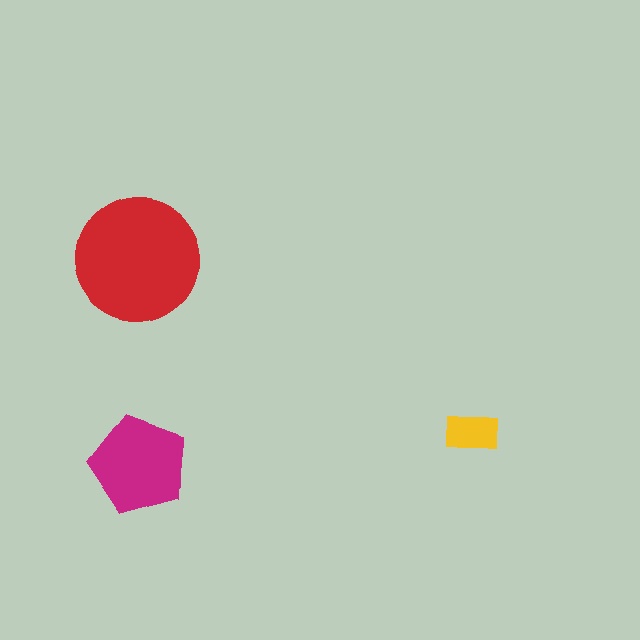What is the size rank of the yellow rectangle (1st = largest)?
3rd.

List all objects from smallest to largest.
The yellow rectangle, the magenta pentagon, the red circle.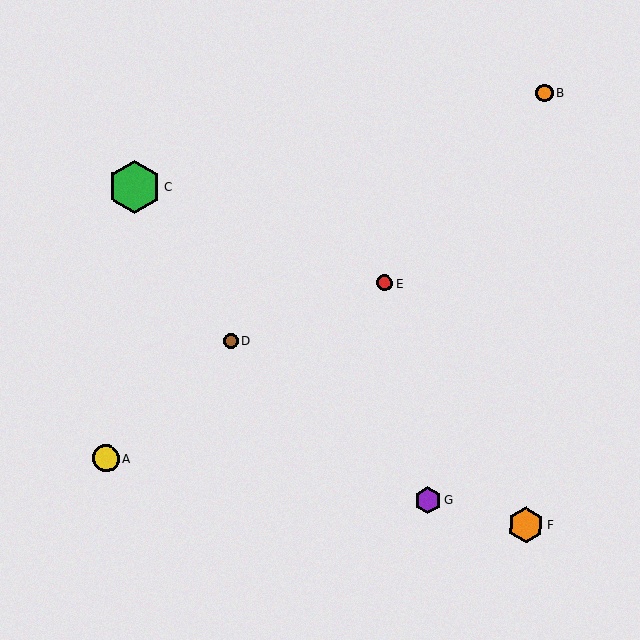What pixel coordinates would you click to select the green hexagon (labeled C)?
Click at (134, 187) to select the green hexagon C.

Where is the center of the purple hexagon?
The center of the purple hexagon is at (427, 500).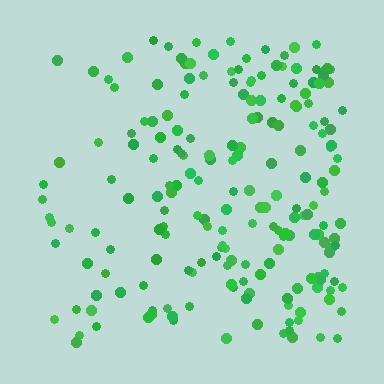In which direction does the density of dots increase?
From left to right, with the right side densest.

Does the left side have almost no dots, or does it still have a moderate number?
Still a moderate number, just noticeably fewer than the right.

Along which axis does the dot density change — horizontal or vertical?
Horizontal.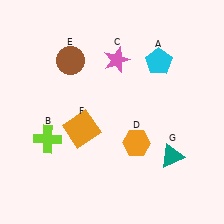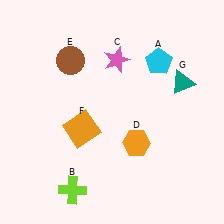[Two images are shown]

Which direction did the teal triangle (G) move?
The teal triangle (G) moved up.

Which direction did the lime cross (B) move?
The lime cross (B) moved down.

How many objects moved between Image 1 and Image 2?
2 objects moved between the two images.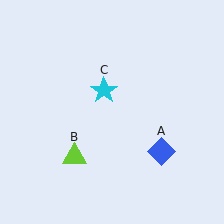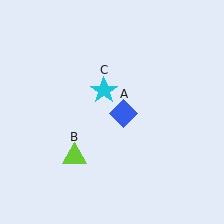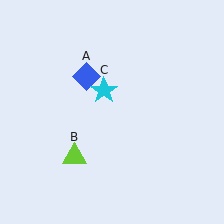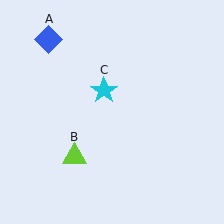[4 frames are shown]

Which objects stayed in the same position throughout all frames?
Lime triangle (object B) and cyan star (object C) remained stationary.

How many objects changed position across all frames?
1 object changed position: blue diamond (object A).